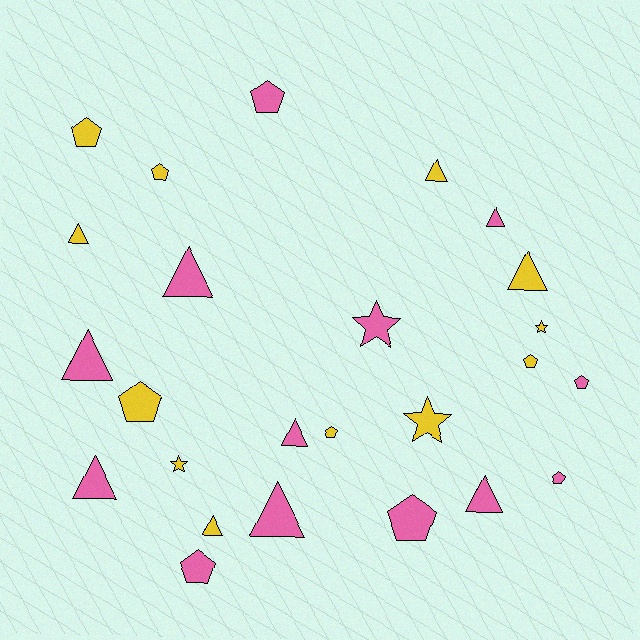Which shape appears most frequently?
Triangle, with 11 objects.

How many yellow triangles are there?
There are 4 yellow triangles.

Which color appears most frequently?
Pink, with 13 objects.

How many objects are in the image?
There are 25 objects.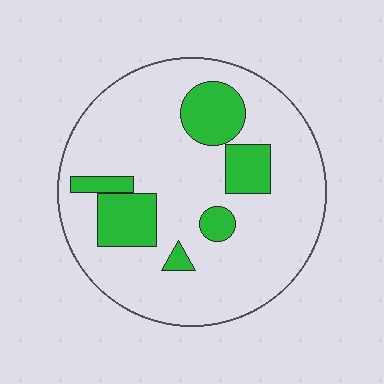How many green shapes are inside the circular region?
6.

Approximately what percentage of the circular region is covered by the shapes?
Approximately 20%.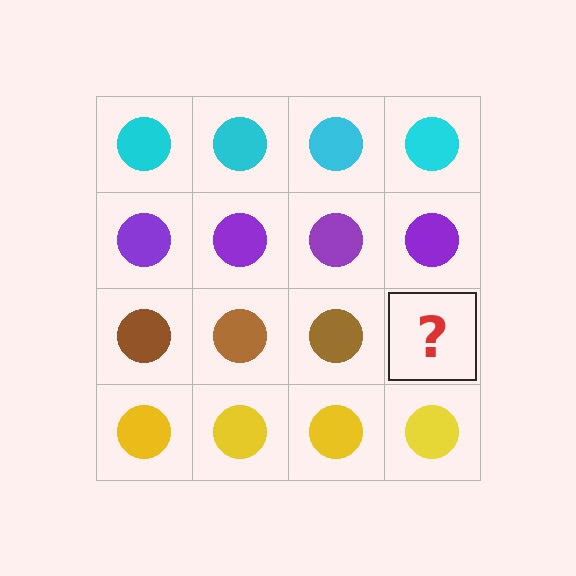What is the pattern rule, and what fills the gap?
The rule is that each row has a consistent color. The gap should be filled with a brown circle.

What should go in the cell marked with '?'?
The missing cell should contain a brown circle.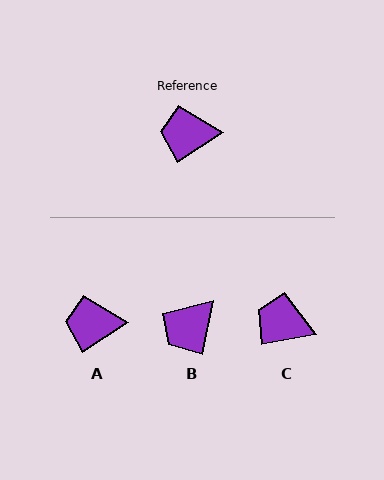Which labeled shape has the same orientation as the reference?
A.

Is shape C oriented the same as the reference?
No, it is off by about 23 degrees.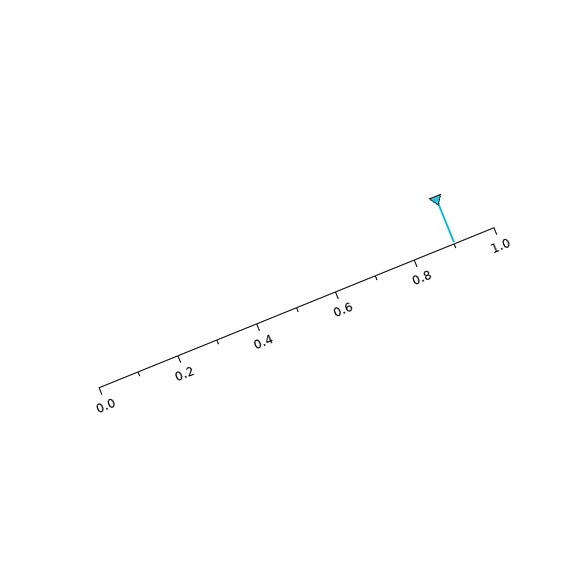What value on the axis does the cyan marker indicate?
The marker indicates approximately 0.9.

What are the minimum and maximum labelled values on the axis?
The axis runs from 0.0 to 1.0.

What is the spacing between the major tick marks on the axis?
The major ticks are spaced 0.2 apart.